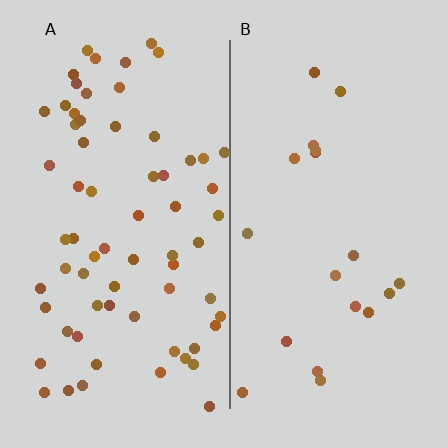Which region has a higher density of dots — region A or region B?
A (the left).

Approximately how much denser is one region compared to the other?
Approximately 3.4× — region A over region B.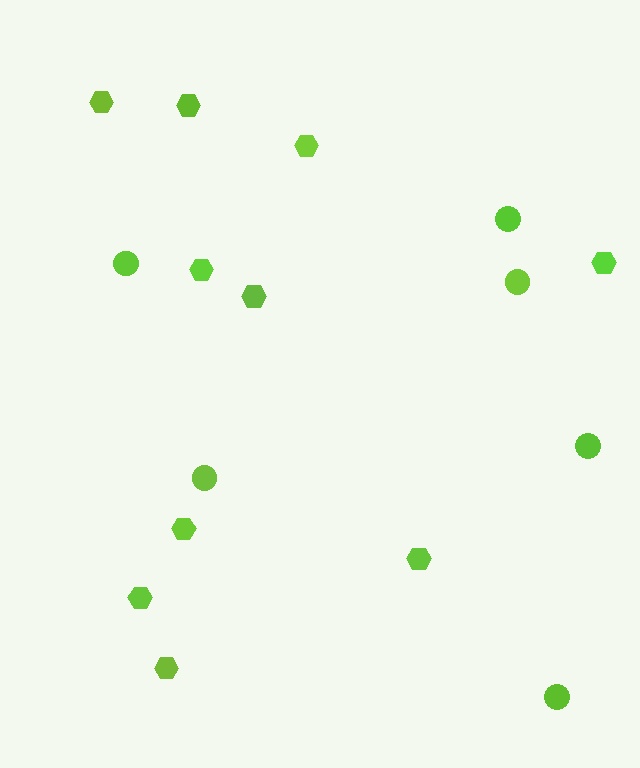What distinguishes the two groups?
There are 2 groups: one group of circles (6) and one group of hexagons (10).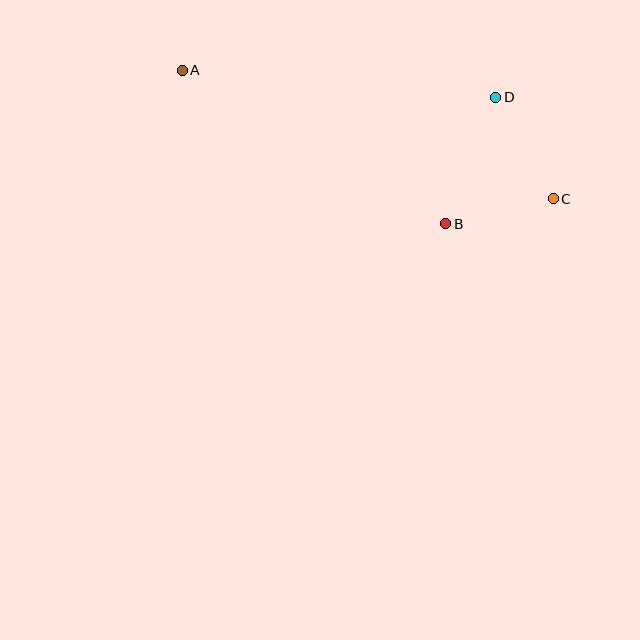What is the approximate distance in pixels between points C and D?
The distance between C and D is approximately 117 pixels.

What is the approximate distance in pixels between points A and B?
The distance between A and B is approximately 305 pixels.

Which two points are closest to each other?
Points B and C are closest to each other.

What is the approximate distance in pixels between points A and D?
The distance between A and D is approximately 315 pixels.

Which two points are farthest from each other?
Points A and C are farthest from each other.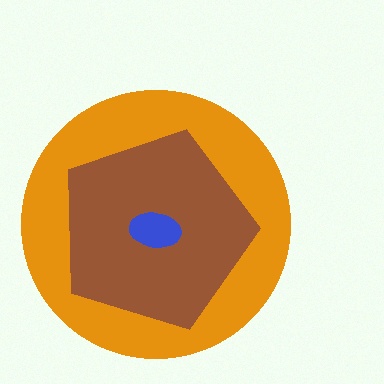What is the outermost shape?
The orange circle.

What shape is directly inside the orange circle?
The brown pentagon.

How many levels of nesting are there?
3.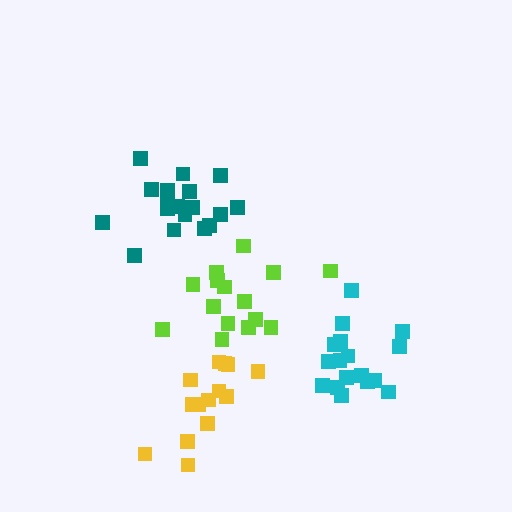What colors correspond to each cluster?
The clusters are colored: teal, cyan, yellow, lime.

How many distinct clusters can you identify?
There are 4 distinct clusters.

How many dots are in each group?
Group 1: 18 dots, Group 2: 17 dots, Group 3: 14 dots, Group 4: 15 dots (64 total).